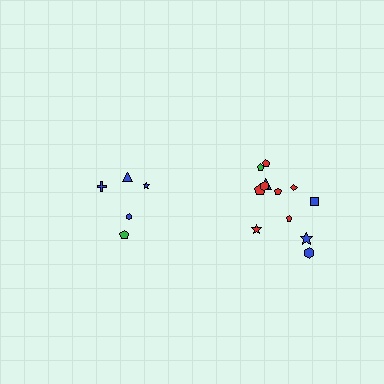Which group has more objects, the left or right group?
The right group.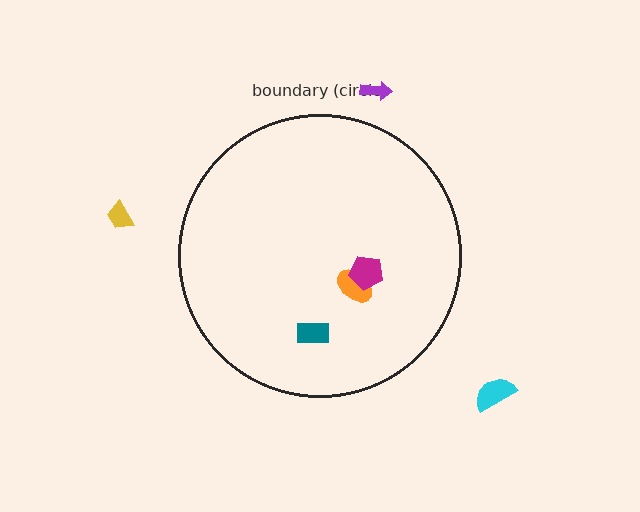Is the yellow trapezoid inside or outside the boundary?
Outside.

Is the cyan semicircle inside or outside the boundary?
Outside.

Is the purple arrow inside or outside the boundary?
Outside.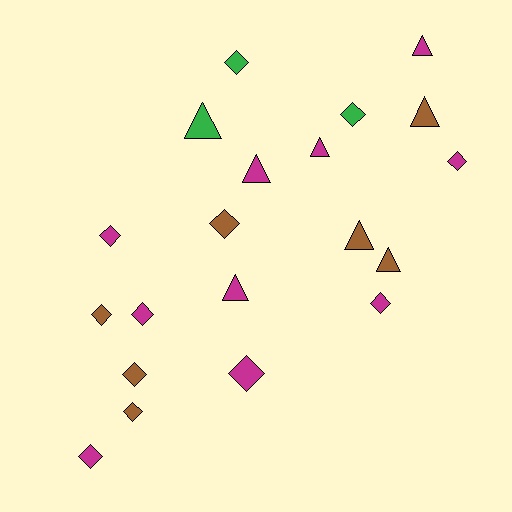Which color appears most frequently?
Magenta, with 10 objects.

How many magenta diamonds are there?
There are 6 magenta diamonds.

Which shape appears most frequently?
Diamond, with 12 objects.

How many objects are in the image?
There are 20 objects.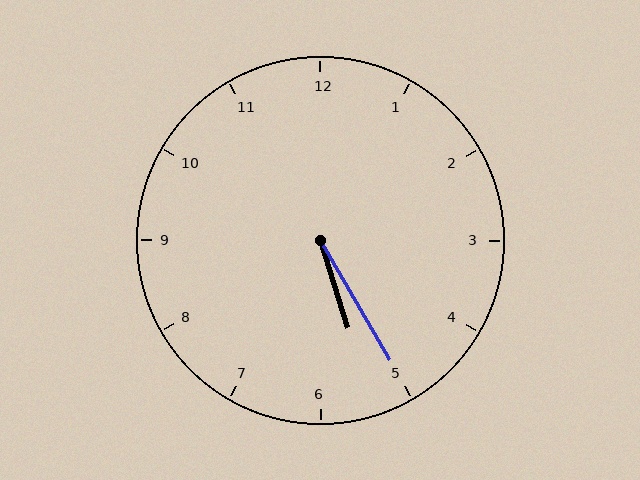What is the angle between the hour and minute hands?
Approximately 12 degrees.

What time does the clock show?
5:25.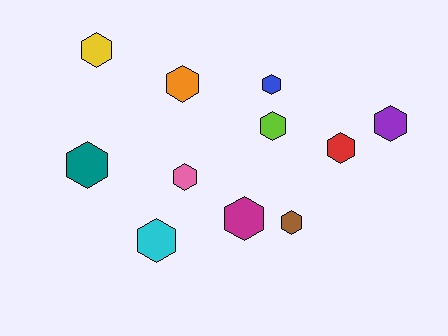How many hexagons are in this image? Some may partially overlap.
There are 11 hexagons.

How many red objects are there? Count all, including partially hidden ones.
There is 1 red object.